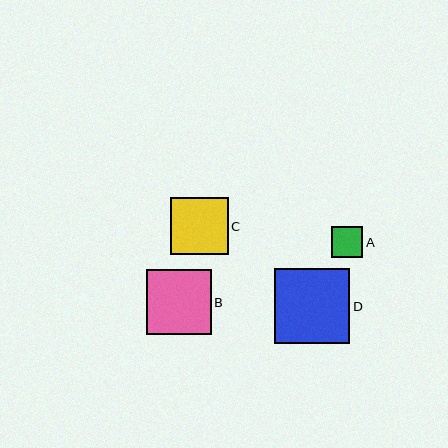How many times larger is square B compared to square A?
Square B is approximately 2.1 times the size of square A.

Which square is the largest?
Square D is the largest with a size of approximately 75 pixels.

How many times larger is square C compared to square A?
Square C is approximately 1.8 times the size of square A.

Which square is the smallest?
Square A is the smallest with a size of approximately 32 pixels.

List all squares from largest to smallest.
From largest to smallest: D, B, C, A.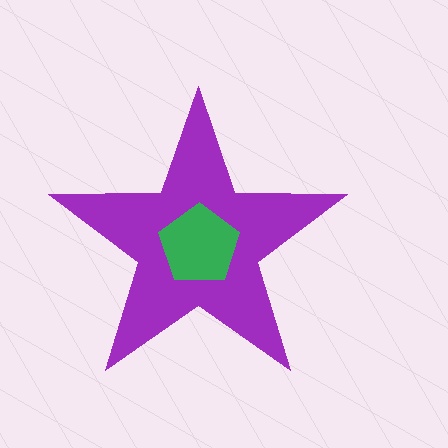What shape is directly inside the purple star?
The green pentagon.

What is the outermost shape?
The purple star.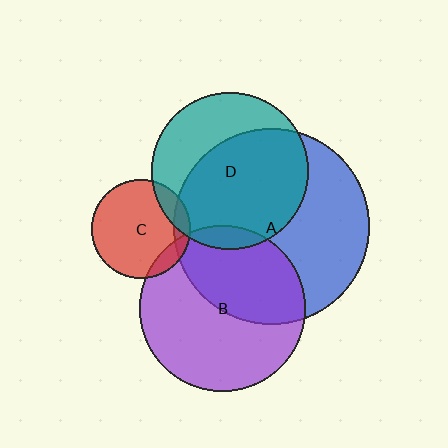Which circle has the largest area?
Circle A (blue).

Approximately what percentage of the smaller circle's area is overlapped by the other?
Approximately 10%.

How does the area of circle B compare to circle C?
Approximately 2.8 times.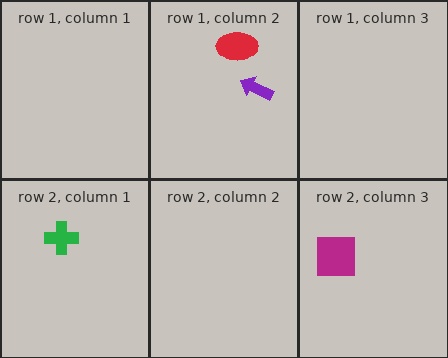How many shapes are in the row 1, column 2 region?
2.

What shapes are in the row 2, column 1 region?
The green cross.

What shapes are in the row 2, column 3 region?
The magenta square.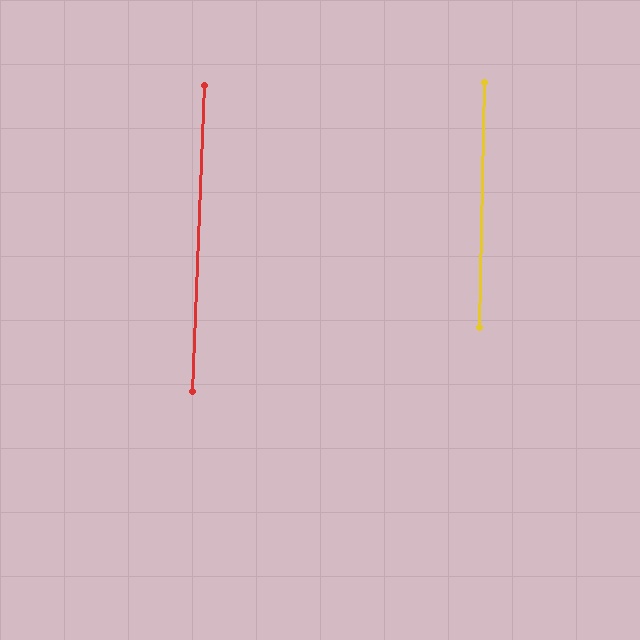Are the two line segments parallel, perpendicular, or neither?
Parallel — their directions differ by only 1.0°.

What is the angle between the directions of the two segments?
Approximately 1 degree.